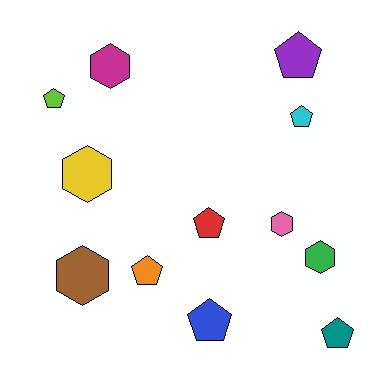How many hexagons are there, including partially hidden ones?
There are 5 hexagons.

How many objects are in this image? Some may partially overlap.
There are 12 objects.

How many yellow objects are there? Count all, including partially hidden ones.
There is 1 yellow object.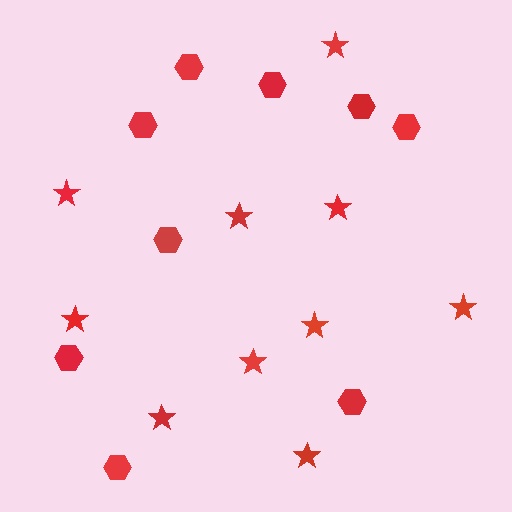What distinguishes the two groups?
There are 2 groups: one group of hexagons (9) and one group of stars (10).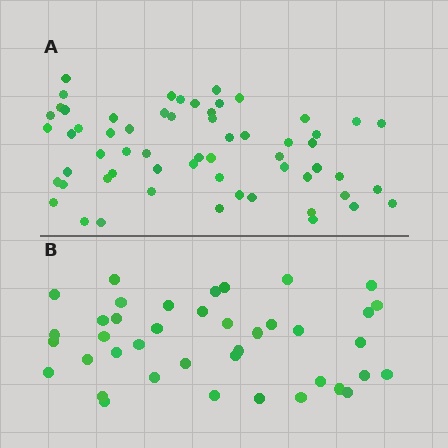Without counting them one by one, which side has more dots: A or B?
Region A (the top region) has more dots.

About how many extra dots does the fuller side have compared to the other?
Region A has approximately 20 more dots than region B.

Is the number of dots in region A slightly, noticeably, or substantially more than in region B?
Region A has substantially more. The ratio is roughly 1.5 to 1.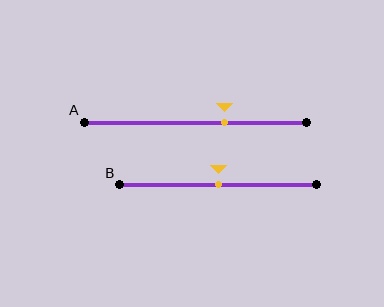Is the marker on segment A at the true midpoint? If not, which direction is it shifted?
No, the marker on segment A is shifted to the right by about 13% of the segment length.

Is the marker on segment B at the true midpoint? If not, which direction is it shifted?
Yes, the marker on segment B is at the true midpoint.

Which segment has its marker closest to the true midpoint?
Segment B has its marker closest to the true midpoint.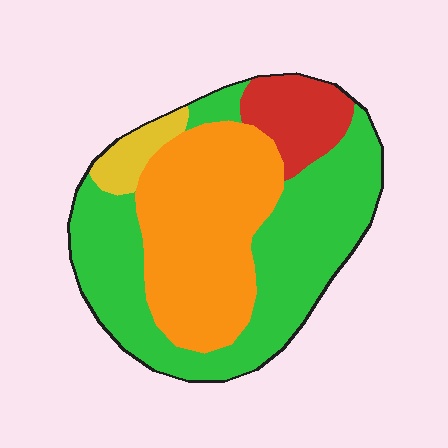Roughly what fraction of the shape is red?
Red covers about 10% of the shape.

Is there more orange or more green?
Green.